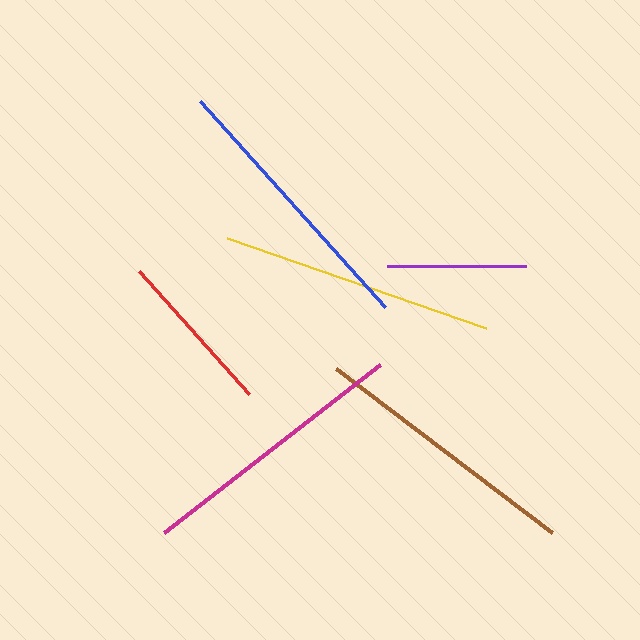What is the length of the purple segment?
The purple segment is approximately 139 pixels long.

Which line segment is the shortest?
The purple line is the shortest at approximately 139 pixels.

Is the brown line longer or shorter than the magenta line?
The magenta line is longer than the brown line.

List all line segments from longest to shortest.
From longest to shortest: blue, yellow, magenta, brown, red, purple.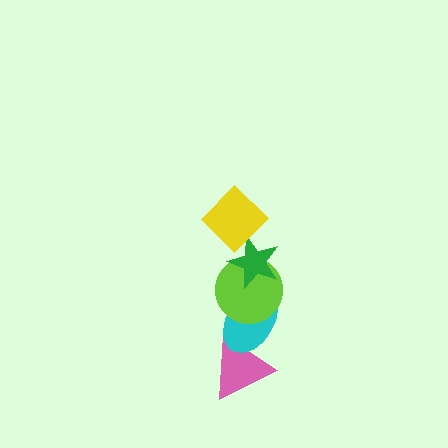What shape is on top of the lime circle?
The green star is on top of the lime circle.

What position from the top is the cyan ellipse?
The cyan ellipse is 4th from the top.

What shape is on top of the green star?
The yellow diamond is on top of the green star.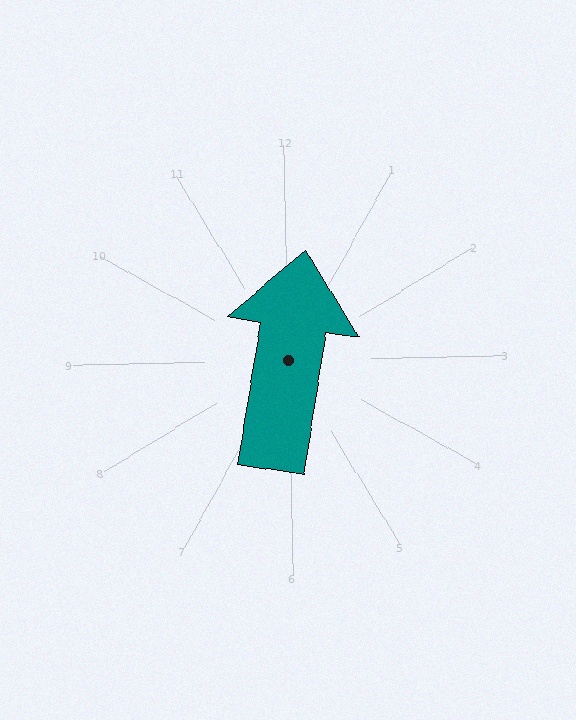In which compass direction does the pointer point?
North.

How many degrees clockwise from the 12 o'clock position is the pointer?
Approximately 10 degrees.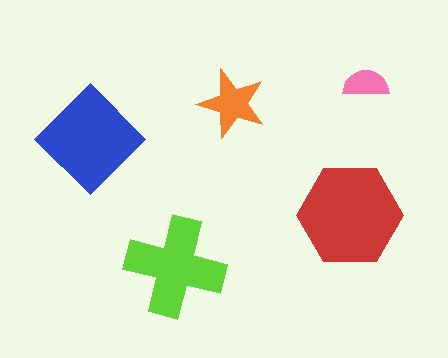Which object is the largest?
The red hexagon.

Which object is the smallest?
The pink semicircle.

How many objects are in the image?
There are 5 objects in the image.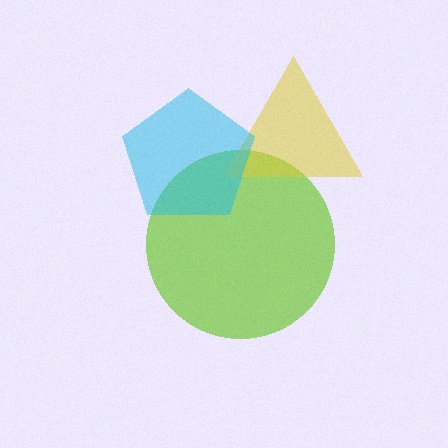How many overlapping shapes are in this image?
There are 3 overlapping shapes in the image.